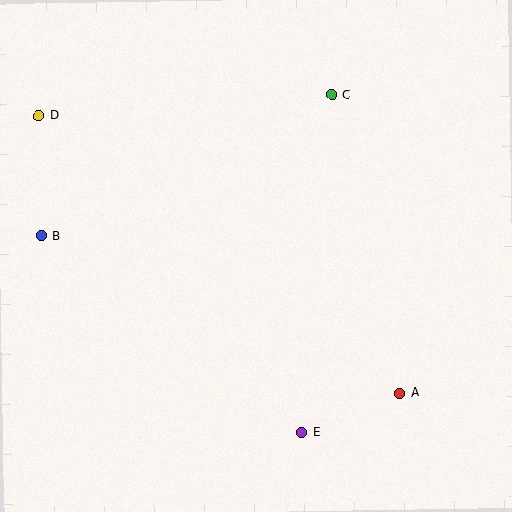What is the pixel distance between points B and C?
The distance between B and C is 323 pixels.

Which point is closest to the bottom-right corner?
Point A is closest to the bottom-right corner.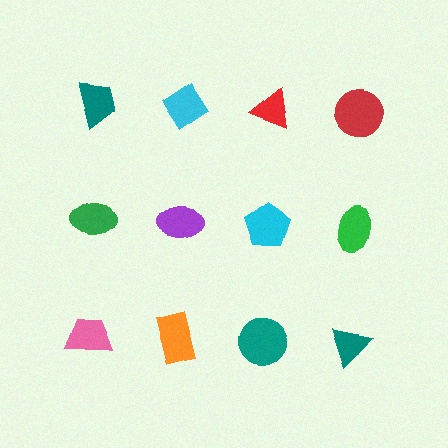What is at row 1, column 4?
A red circle.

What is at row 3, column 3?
A teal circle.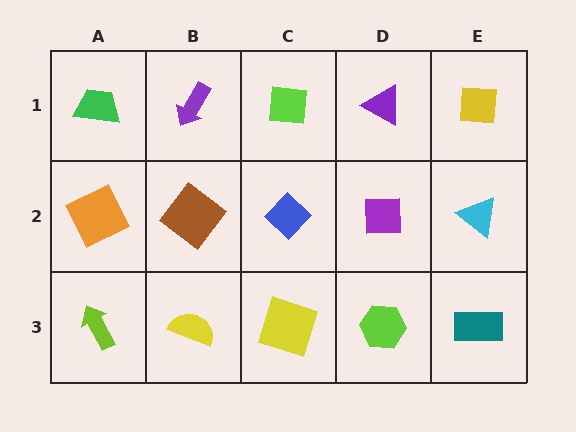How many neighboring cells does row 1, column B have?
3.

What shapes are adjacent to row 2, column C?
A lime square (row 1, column C), a yellow square (row 3, column C), a brown diamond (row 2, column B), a purple square (row 2, column D).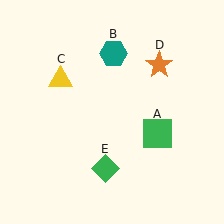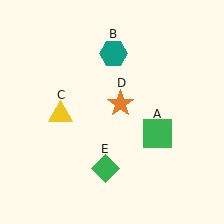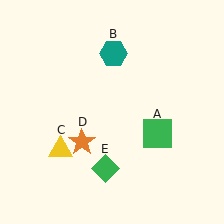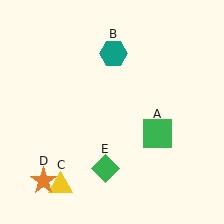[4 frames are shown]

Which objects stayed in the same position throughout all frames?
Green square (object A) and teal hexagon (object B) and green diamond (object E) remained stationary.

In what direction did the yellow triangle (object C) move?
The yellow triangle (object C) moved down.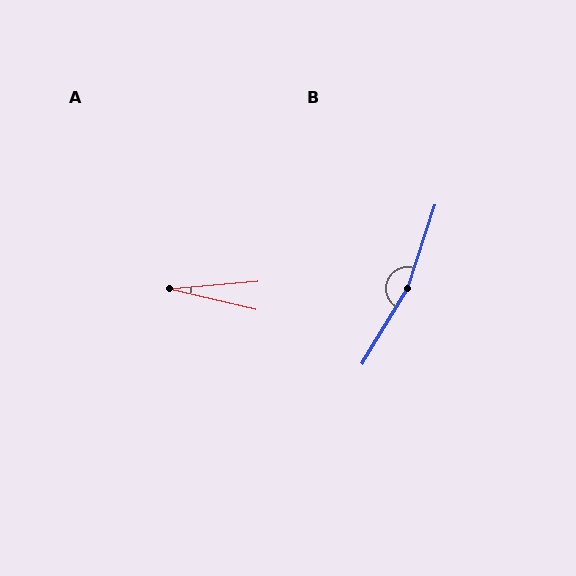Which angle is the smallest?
A, at approximately 18 degrees.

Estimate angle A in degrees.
Approximately 18 degrees.